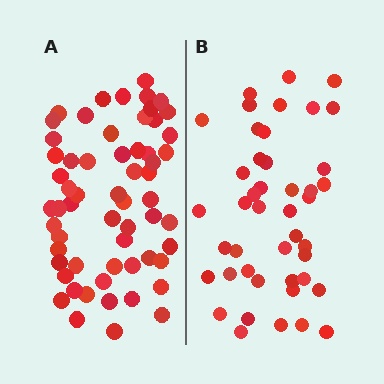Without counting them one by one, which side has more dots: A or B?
Region A (the left region) has more dots.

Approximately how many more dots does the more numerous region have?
Region A has approximately 15 more dots than region B.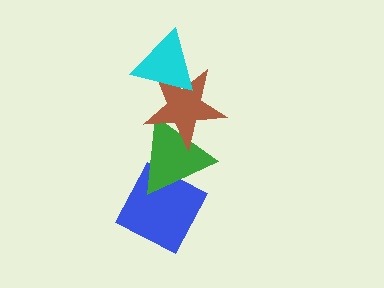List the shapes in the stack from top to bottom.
From top to bottom: the cyan triangle, the brown star, the green triangle, the blue diamond.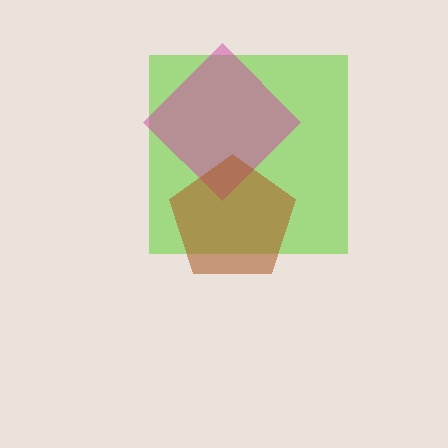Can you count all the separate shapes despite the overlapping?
Yes, there are 3 separate shapes.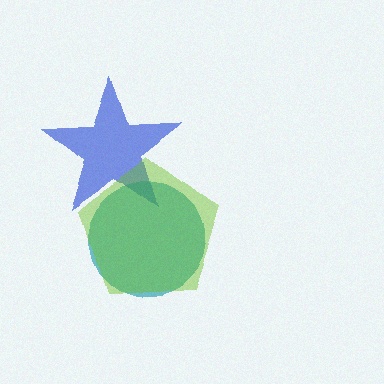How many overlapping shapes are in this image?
There are 3 overlapping shapes in the image.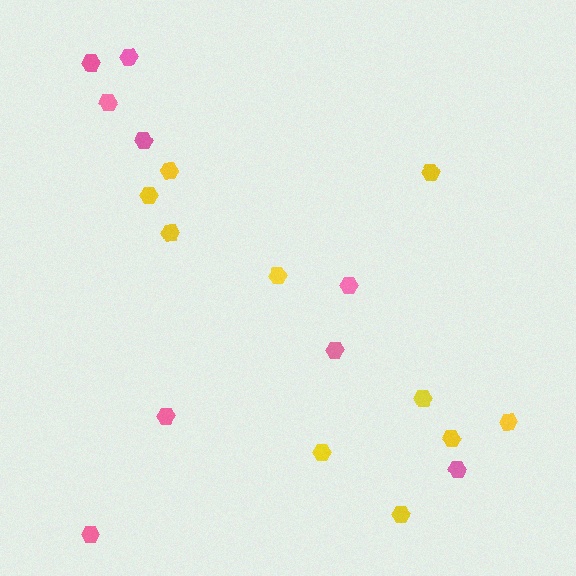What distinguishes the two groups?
There are 2 groups: one group of pink hexagons (9) and one group of yellow hexagons (10).